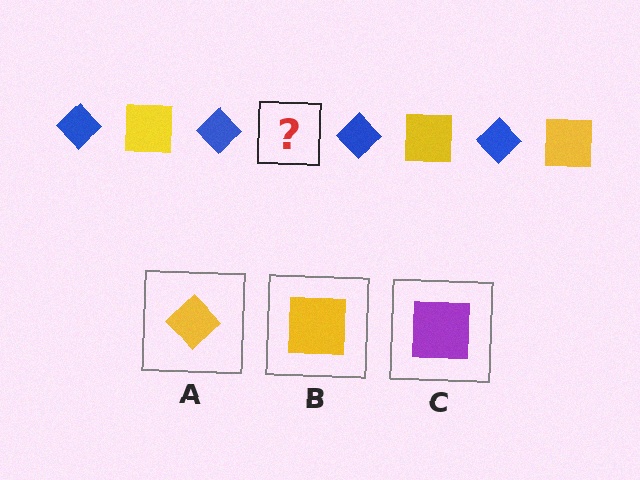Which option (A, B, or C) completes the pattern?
B.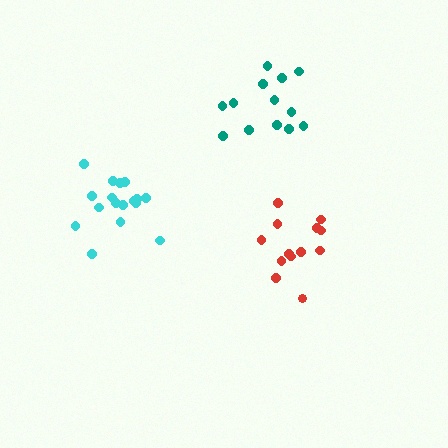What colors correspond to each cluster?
The clusters are colored: red, cyan, teal.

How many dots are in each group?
Group 1: 13 dots, Group 2: 17 dots, Group 3: 13 dots (43 total).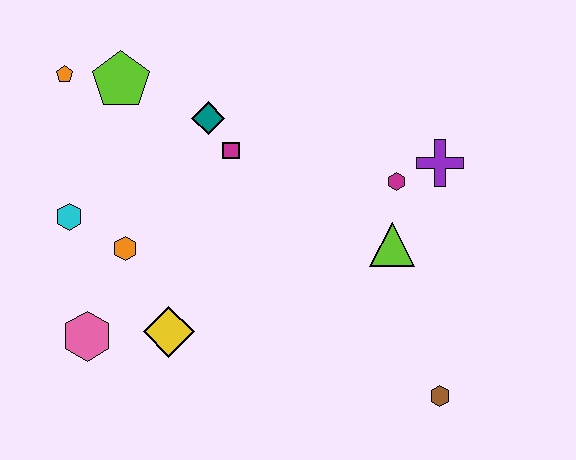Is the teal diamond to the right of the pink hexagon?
Yes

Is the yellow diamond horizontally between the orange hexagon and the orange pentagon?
No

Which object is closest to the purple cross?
The magenta hexagon is closest to the purple cross.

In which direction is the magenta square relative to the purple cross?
The magenta square is to the left of the purple cross.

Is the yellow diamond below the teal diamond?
Yes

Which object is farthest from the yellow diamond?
The purple cross is farthest from the yellow diamond.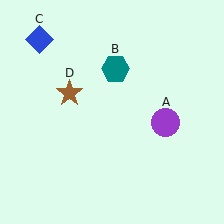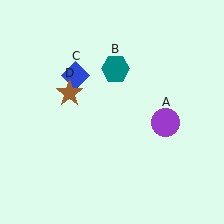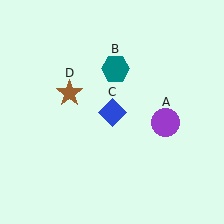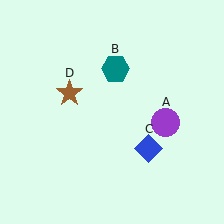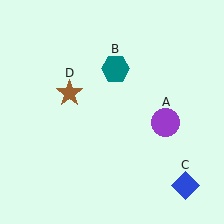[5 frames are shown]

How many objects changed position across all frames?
1 object changed position: blue diamond (object C).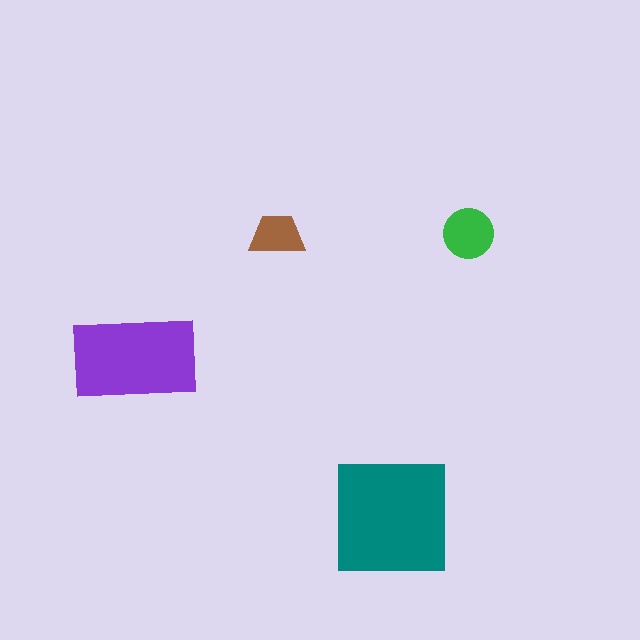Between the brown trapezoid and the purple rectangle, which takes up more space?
The purple rectangle.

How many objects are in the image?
There are 4 objects in the image.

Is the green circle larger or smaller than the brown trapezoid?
Larger.